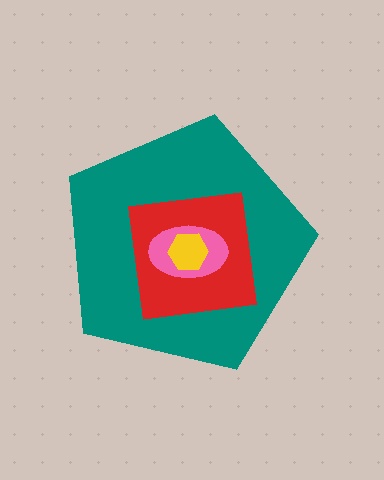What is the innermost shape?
The yellow hexagon.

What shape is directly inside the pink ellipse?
The yellow hexagon.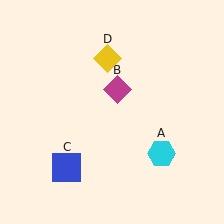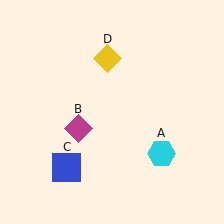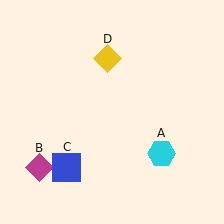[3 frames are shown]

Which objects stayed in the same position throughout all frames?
Cyan hexagon (object A) and blue square (object C) and yellow diamond (object D) remained stationary.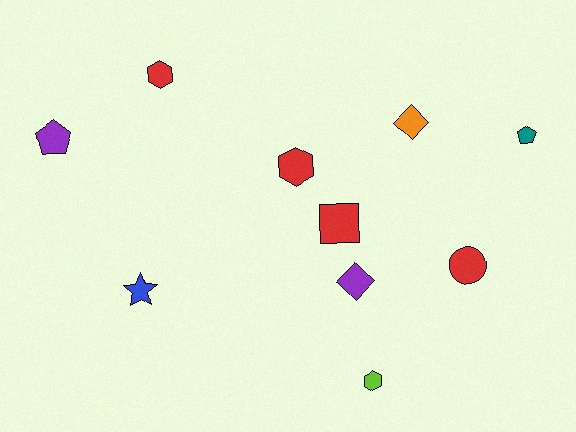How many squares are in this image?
There is 1 square.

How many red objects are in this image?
There are 4 red objects.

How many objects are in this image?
There are 10 objects.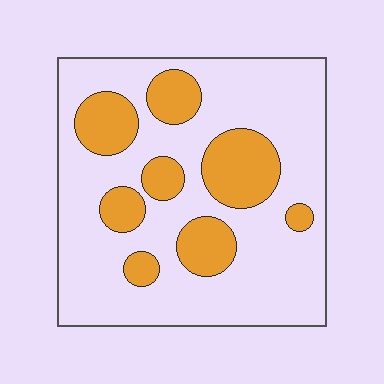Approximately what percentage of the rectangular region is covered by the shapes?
Approximately 25%.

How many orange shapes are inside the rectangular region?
8.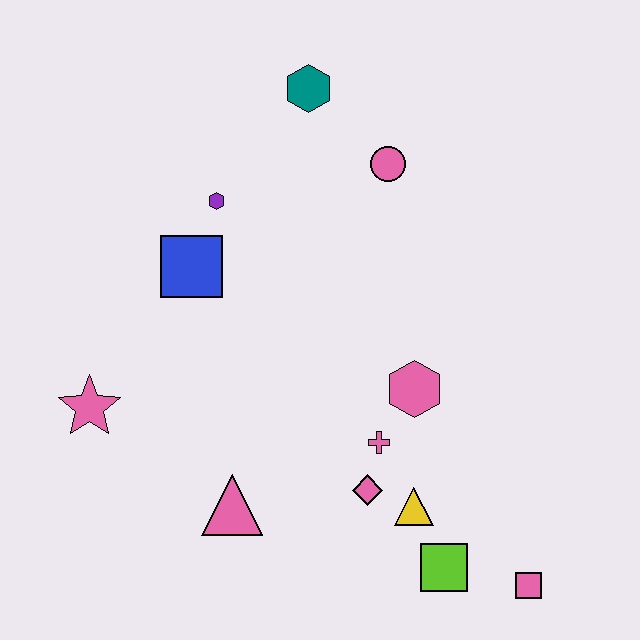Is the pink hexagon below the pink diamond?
No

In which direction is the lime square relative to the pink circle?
The lime square is below the pink circle.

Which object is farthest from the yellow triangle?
The teal hexagon is farthest from the yellow triangle.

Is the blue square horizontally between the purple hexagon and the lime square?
No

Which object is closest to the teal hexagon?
The pink circle is closest to the teal hexagon.